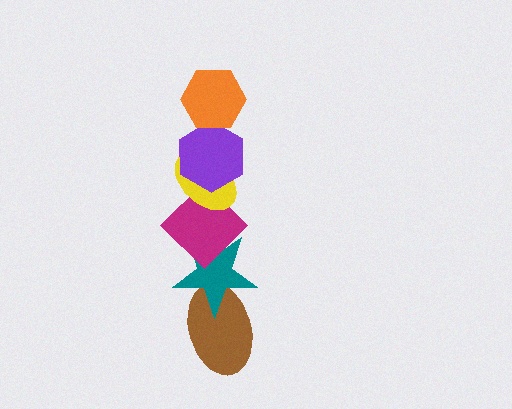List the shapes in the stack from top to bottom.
From top to bottom: the orange hexagon, the purple hexagon, the yellow ellipse, the magenta diamond, the teal star, the brown ellipse.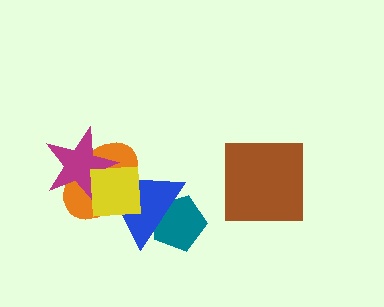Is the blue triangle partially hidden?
Yes, it is partially covered by another shape.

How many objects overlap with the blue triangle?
4 objects overlap with the blue triangle.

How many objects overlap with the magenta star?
3 objects overlap with the magenta star.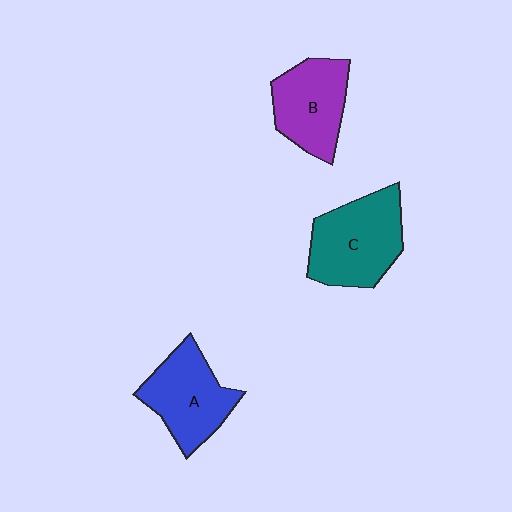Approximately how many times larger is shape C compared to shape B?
Approximately 1.2 times.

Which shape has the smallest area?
Shape B (purple).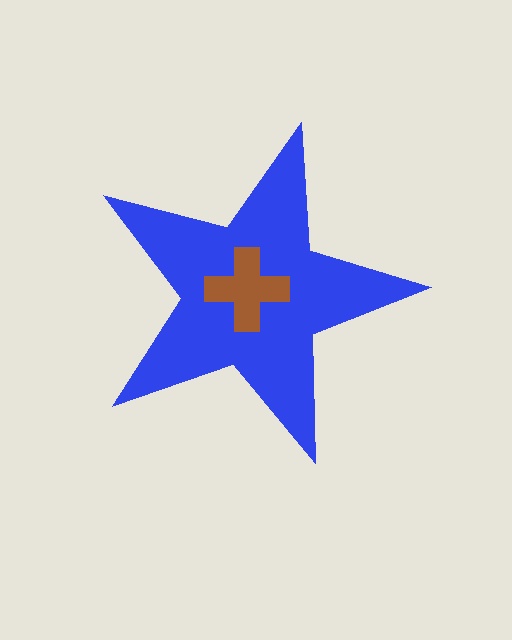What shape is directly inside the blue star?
The brown cross.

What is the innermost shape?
The brown cross.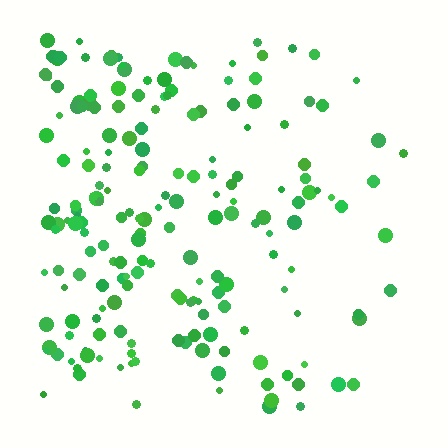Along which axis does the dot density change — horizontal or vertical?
Horizontal.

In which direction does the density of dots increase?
From right to left, with the left side densest.